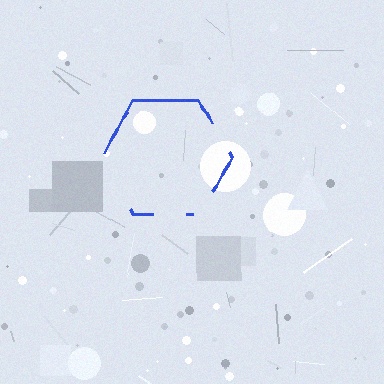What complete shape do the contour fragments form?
The contour fragments form a hexagon.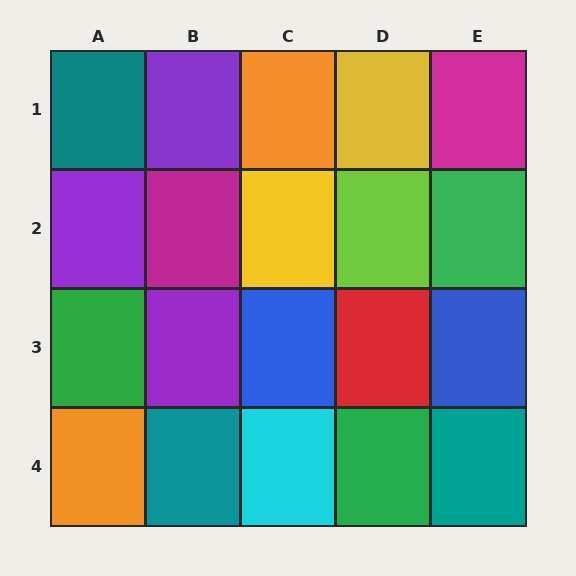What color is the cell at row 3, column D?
Red.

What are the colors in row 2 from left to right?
Purple, magenta, yellow, lime, green.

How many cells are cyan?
1 cell is cyan.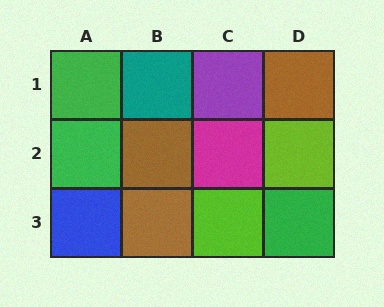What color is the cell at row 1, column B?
Teal.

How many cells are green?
3 cells are green.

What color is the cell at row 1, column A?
Green.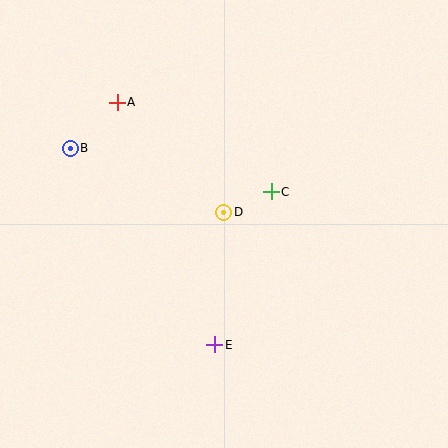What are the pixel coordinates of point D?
Point D is at (224, 212).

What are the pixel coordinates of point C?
Point C is at (271, 192).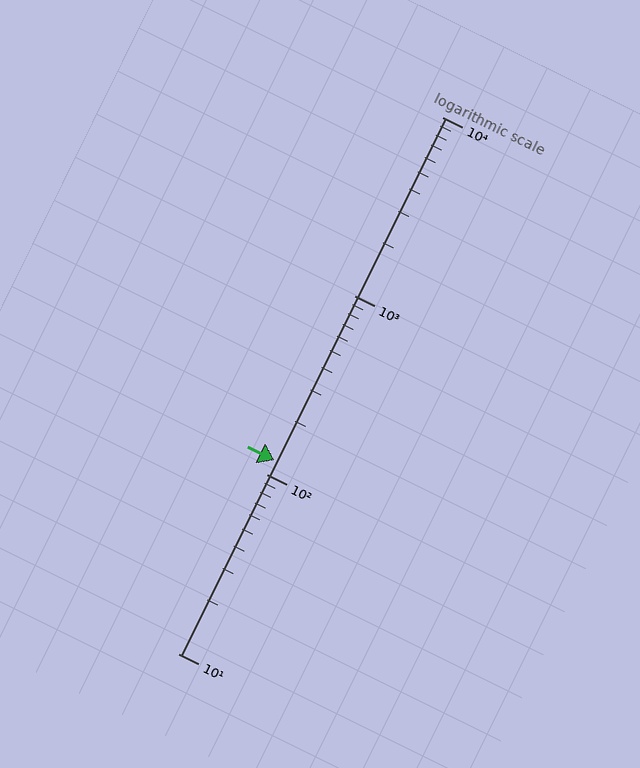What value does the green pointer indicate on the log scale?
The pointer indicates approximately 120.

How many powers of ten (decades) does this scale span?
The scale spans 3 decades, from 10 to 10000.